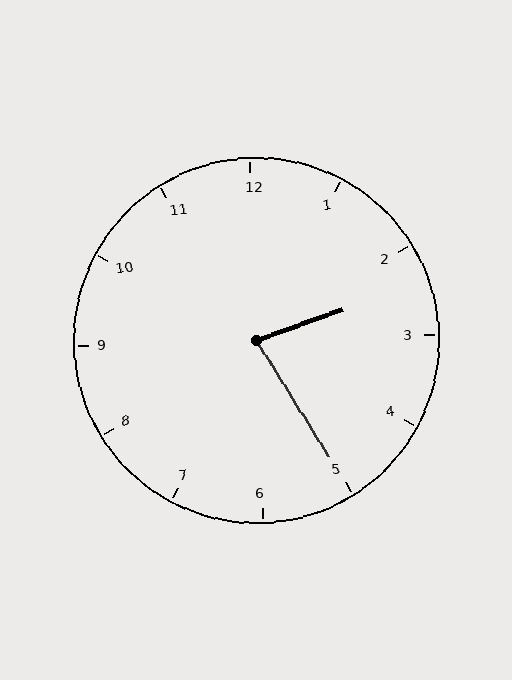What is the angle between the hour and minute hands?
Approximately 78 degrees.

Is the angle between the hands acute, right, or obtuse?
It is acute.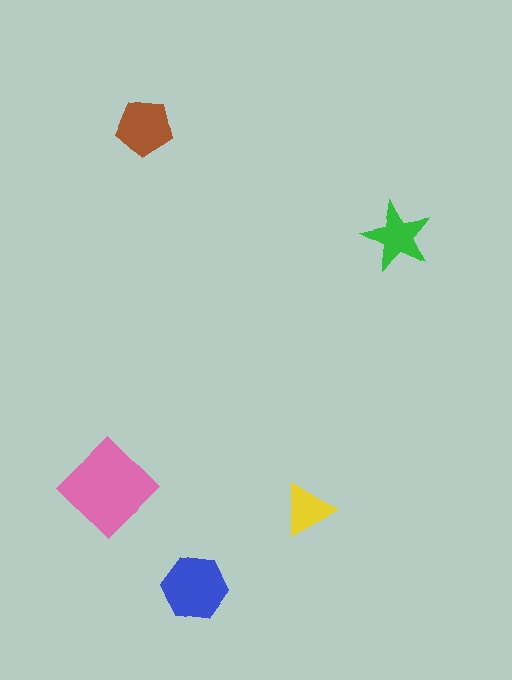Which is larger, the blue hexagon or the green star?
The blue hexagon.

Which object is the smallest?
The yellow triangle.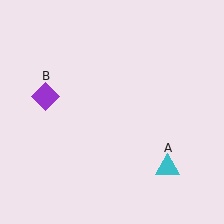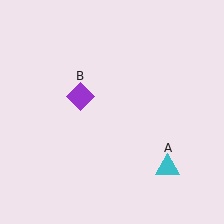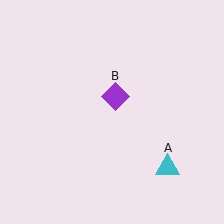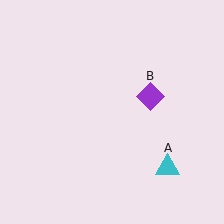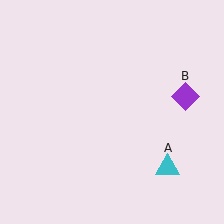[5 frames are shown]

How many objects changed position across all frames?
1 object changed position: purple diamond (object B).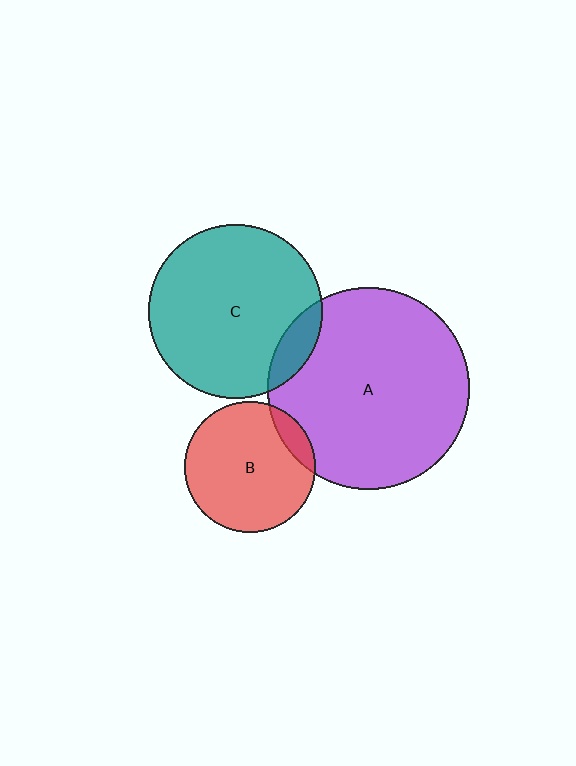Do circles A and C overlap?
Yes.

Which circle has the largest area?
Circle A (purple).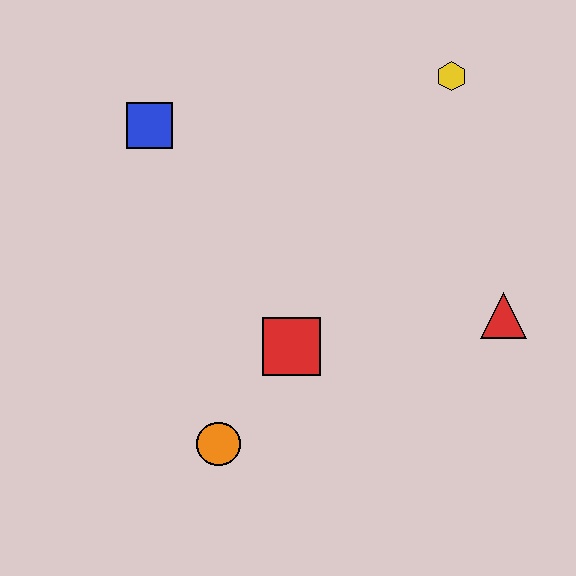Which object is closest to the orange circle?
The red square is closest to the orange circle.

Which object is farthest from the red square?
The yellow hexagon is farthest from the red square.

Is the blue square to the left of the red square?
Yes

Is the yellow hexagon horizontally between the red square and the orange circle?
No